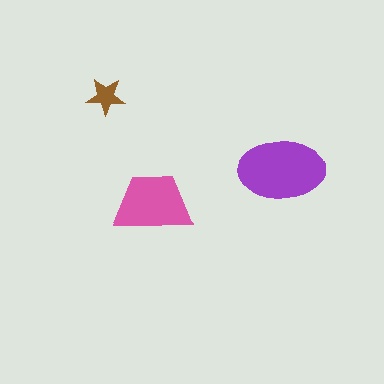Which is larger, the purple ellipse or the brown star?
The purple ellipse.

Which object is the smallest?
The brown star.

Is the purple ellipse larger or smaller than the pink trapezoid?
Larger.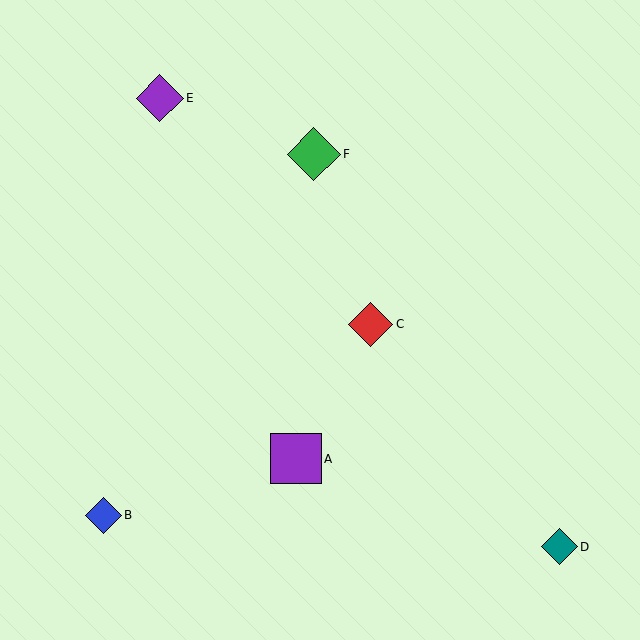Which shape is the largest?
The green diamond (labeled F) is the largest.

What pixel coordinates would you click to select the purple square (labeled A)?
Click at (296, 459) to select the purple square A.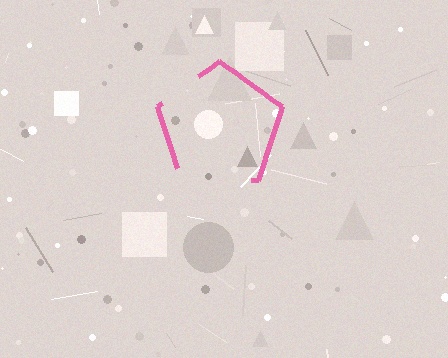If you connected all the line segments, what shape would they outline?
They would outline a pentagon.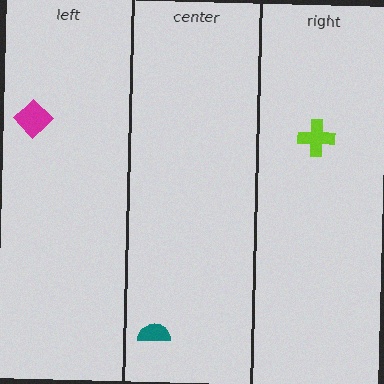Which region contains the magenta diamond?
The left region.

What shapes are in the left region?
The magenta diamond.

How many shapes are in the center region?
1.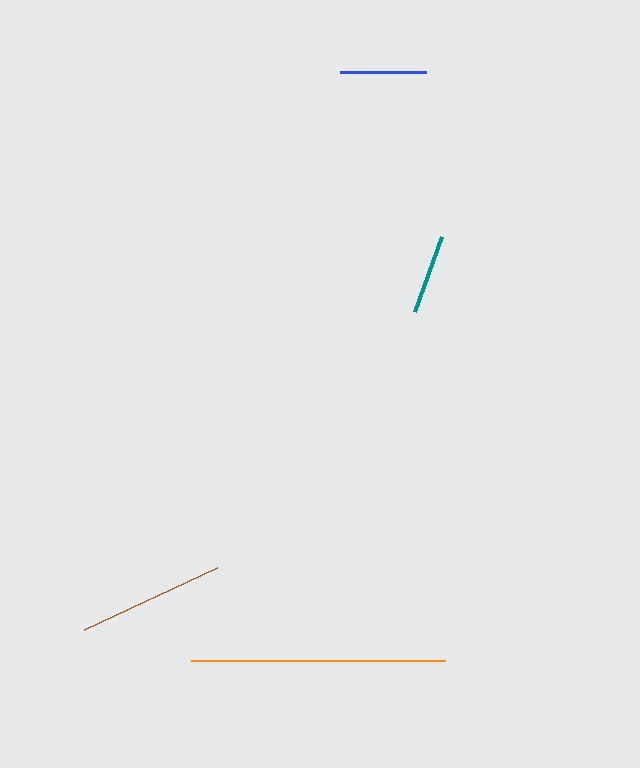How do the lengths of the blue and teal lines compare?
The blue and teal lines are approximately the same length.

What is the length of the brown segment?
The brown segment is approximately 147 pixels long.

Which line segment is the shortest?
The teal line is the shortest at approximately 80 pixels.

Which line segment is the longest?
The orange line is the longest at approximately 254 pixels.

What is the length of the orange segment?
The orange segment is approximately 254 pixels long.